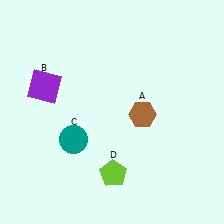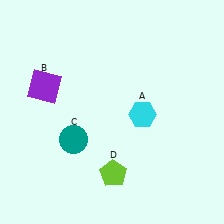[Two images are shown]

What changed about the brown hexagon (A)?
In Image 1, A is brown. In Image 2, it changed to cyan.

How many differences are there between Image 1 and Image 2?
There is 1 difference between the two images.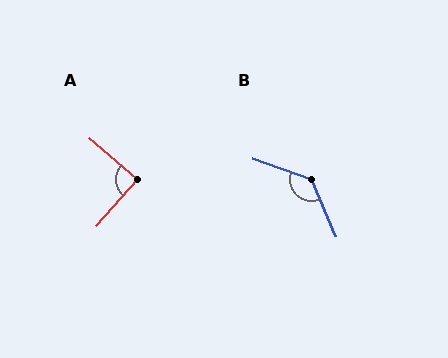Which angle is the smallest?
A, at approximately 89 degrees.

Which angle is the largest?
B, at approximately 132 degrees.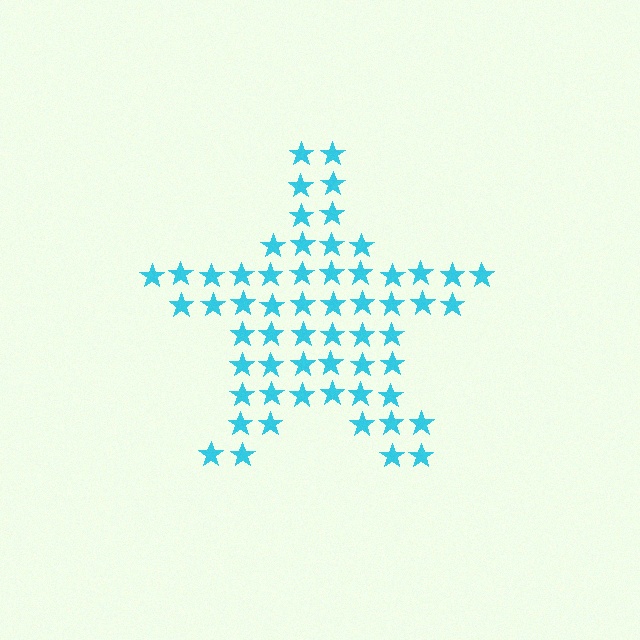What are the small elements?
The small elements are stars.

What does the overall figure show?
The overall figure shows a star.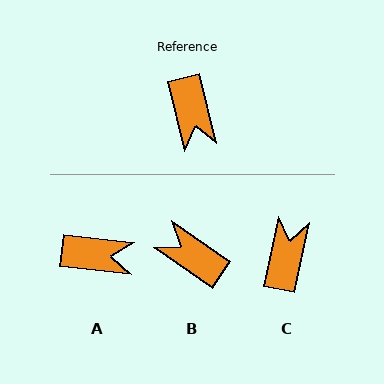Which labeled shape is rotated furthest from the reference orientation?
C, about 154 degrees away.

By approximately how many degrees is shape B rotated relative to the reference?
Approximately 139 degrees clockwise.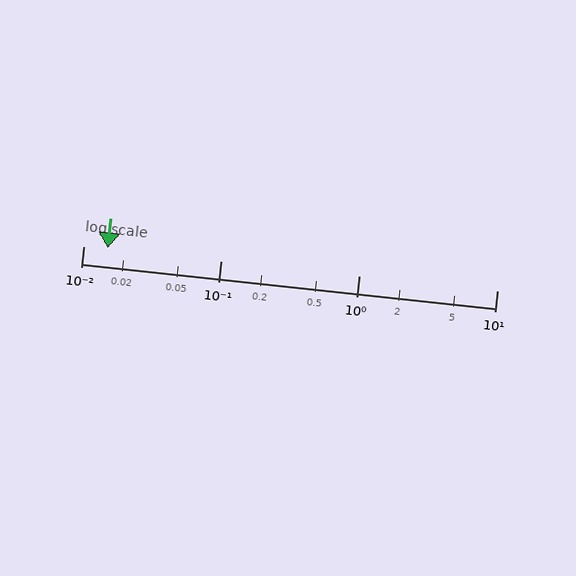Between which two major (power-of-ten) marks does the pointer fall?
The pointer is between 0.01 and 0.1.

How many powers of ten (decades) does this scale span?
The scale spans 3 decades, from 0.01 to 10.